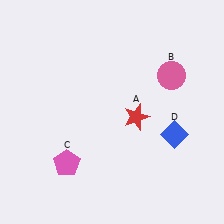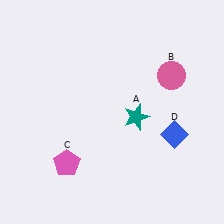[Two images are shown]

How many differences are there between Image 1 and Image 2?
There is 1 difference between the two images.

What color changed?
The star (A) changed from red in Image 1 to teal in Image 2.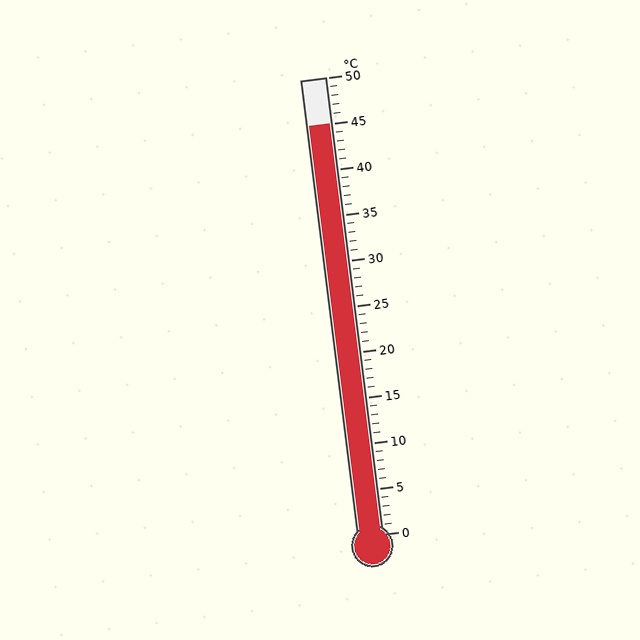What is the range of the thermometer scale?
The thermometer scale ranges from 0°C to 50°C.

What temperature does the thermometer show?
The thermometer shows approximately 45°C.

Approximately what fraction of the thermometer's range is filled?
The thermometer is filled to approximately 90% of its range.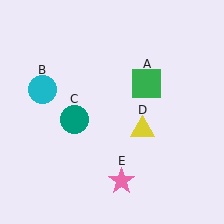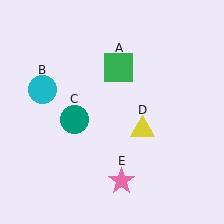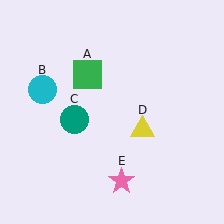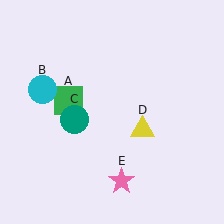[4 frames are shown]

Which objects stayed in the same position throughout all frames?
Cyan circle (object B) and teal circle (object C) and yellow triangle (object D) and pink star (object E) remained stationary.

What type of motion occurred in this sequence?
The green square (object A) rotated counterclockwise around the center of the scene.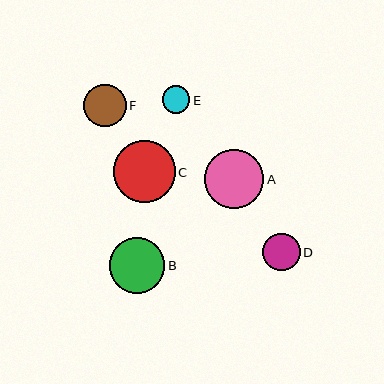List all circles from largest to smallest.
From largest to smallest: C, A, B, F, D, E.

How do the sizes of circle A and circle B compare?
Circle A and circle B are approximately the same size.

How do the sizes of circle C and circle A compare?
Circle C and circle A are approximately the same size.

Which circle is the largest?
Circle C is the largest with a size of approximately 62 pixels.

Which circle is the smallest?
Circle E is the smallest with a size of approximately 28 pixels.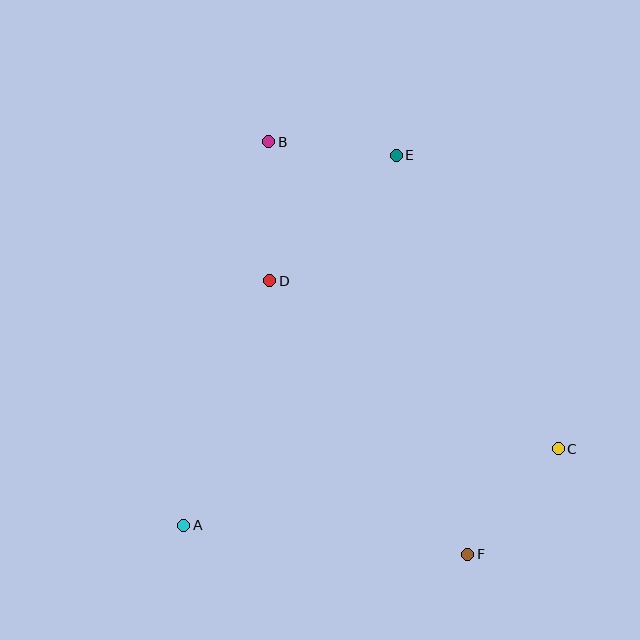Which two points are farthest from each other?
Points B and F are farthest from each other.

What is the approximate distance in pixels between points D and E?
The distance between D and E is approximately 178 pixels.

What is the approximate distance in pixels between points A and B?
The distance between A and B is approximately 393 pixels.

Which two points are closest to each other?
Points B and E are closest to each other.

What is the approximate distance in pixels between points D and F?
The distance between D and F is approximately 338 pixels.